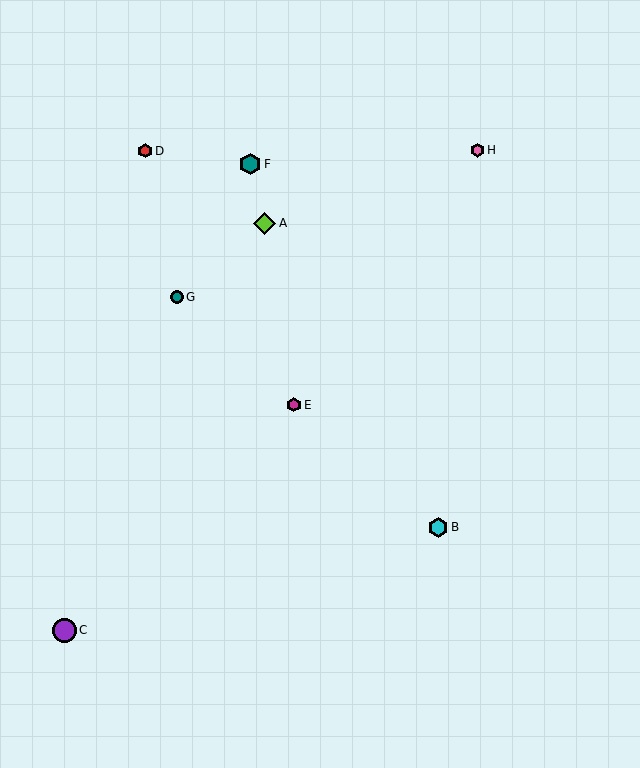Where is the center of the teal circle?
The center of the teal circle is at (177, 297).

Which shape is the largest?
The purple circle (labeled C) is the largest.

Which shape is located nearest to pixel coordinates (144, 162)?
The red hexagon (labeled D) at (145, 151) is nearest to that location.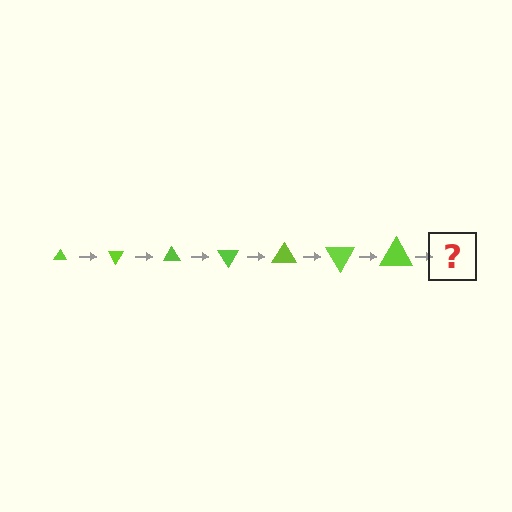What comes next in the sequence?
The next element should be a triangle, larger than the previous one and rotated 420 degrees from the start.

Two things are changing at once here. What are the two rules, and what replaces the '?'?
The two rules are that the triangle grows larger each step and it rotates 60 degrees each step. The '?' should be a triangle, larger than the previous one and rotated 420 degrees from the start.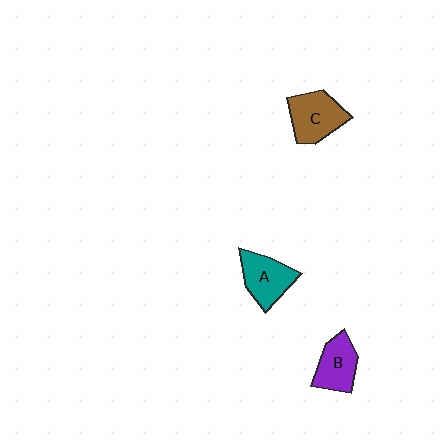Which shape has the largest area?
Shape C (brown).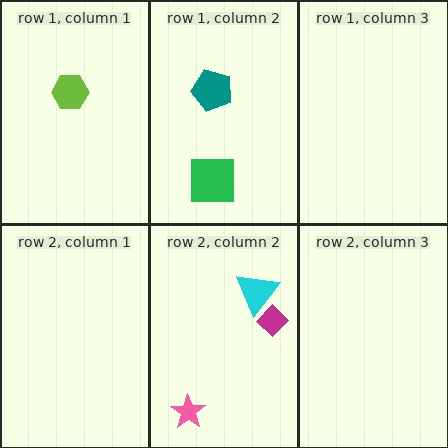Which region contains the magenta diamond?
The row 2, column 2 region.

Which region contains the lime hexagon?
The row 1, column 1 region.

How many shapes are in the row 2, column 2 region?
3.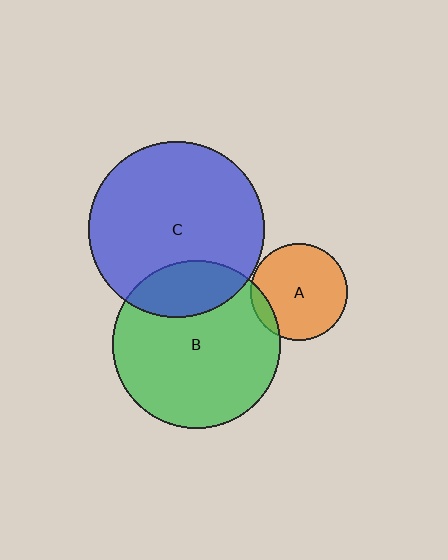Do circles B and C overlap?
Yes.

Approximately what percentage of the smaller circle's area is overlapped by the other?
Approximately 20%.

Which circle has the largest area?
Circle C (blue).